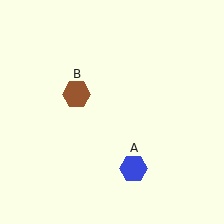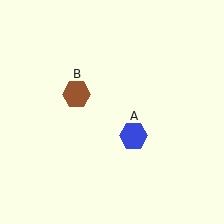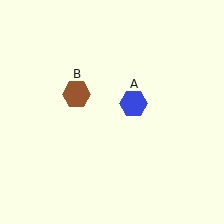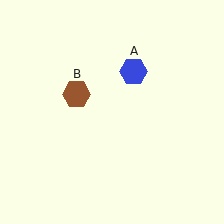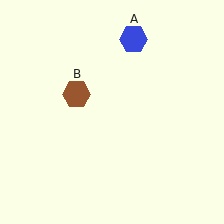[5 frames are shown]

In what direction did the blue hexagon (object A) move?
The blue hexagon (object A) moved up.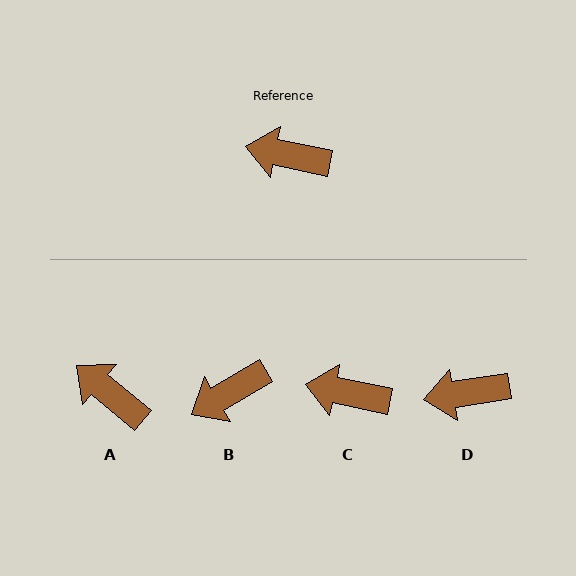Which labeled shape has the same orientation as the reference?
C.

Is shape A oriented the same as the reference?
No, it is off by about 28 degrees.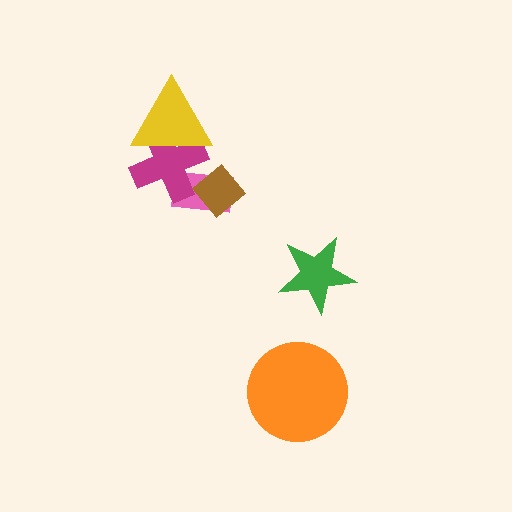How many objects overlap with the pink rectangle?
2 objects overlap with the pink rectangle.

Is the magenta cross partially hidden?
Yes, it is partially covered by another shape.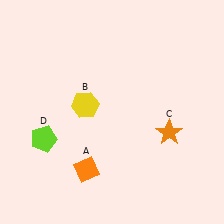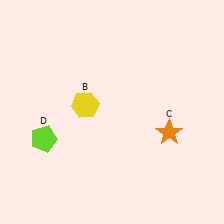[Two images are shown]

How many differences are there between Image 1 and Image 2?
There is 1 difference between the two images.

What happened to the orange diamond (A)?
The orange diamond (A) was removed in Image 2. It was in the bottom-left area of Image 1.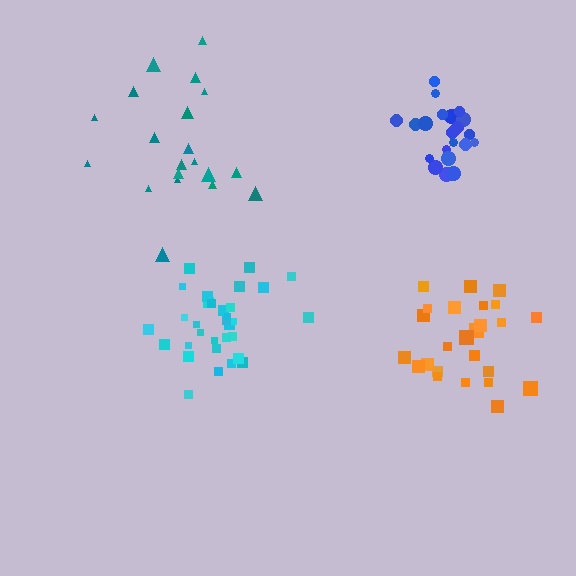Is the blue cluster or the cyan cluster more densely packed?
Blue.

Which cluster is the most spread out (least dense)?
Teal.